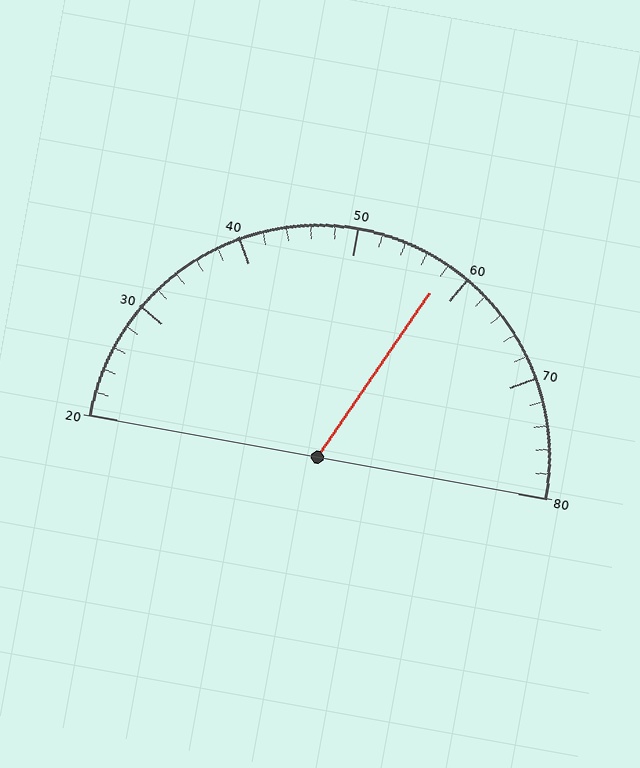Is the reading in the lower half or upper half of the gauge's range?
The reading is in the upper half of the range (20 to 80).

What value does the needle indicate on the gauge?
The needle indicates approximately 58.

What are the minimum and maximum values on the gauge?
The gauge ranges from 20 to 80.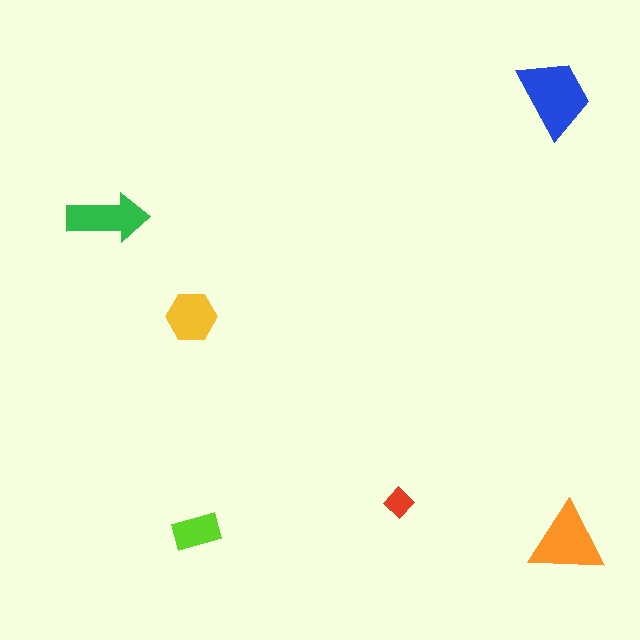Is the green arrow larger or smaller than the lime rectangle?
Larger.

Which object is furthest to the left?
The green arrow is leftmost.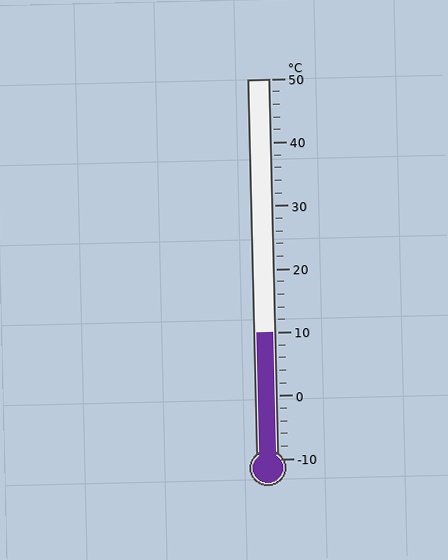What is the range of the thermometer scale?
The thermometer scale ranges from -10°C to 50°C.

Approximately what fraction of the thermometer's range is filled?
The thermometer is filled to approximately 35% of its range.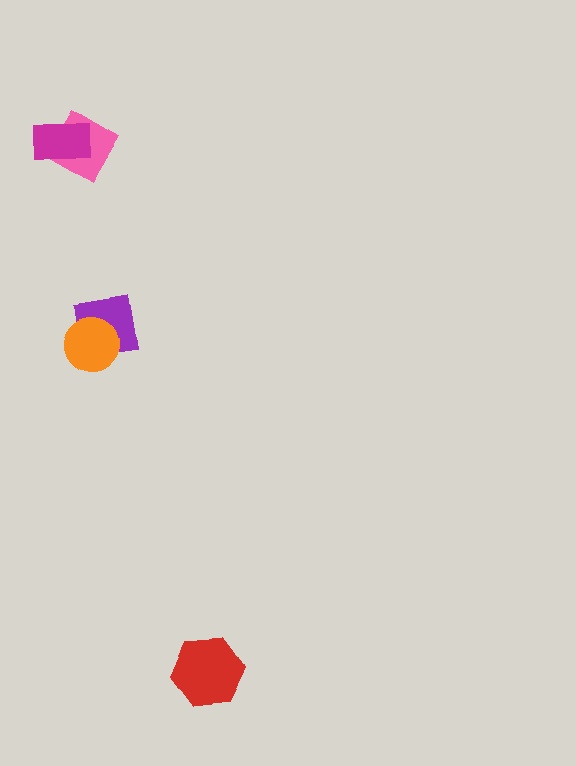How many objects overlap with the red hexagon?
0 objects overlap with the red hexagon.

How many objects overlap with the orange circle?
1 object overlaps with the orange circle.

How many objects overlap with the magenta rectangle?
1 object overlaps with the magenta rectangle.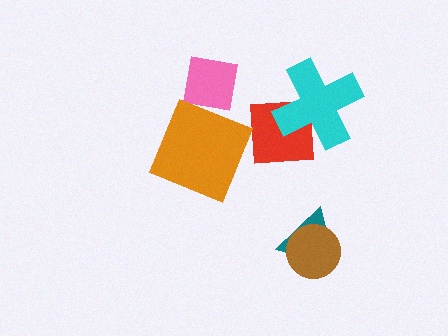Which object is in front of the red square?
The cyan cross is in front of the red square.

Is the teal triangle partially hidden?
Yes, it is partially covered by another shape.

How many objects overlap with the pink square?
0 objects overlap with the pink square.